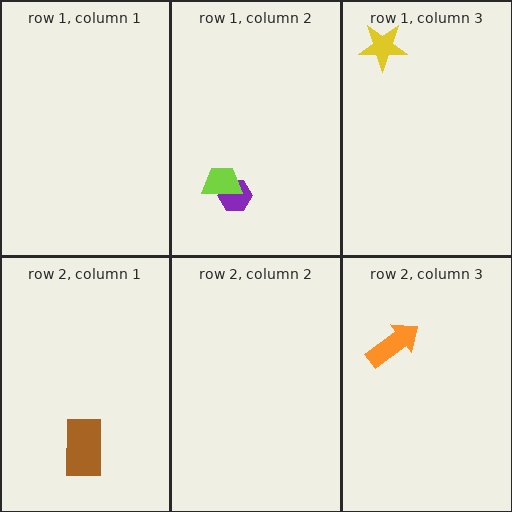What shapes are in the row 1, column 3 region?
The yellow star.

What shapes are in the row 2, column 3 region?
The orange arrow.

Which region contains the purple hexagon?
The row 1, column 2 region.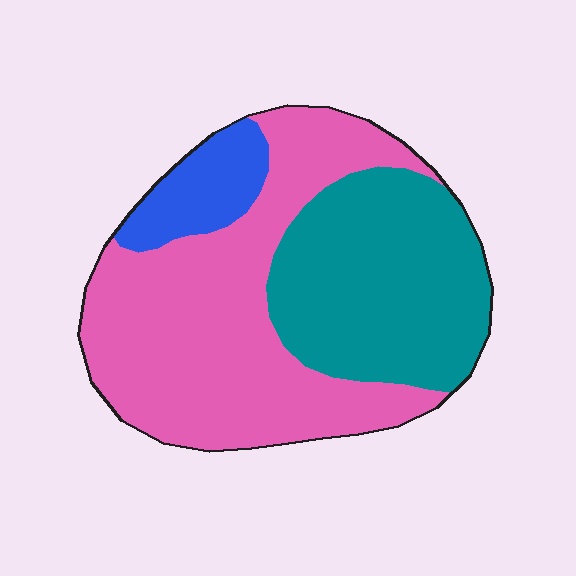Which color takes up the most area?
Pink, at roughly 55%.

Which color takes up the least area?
Blue, at roughly 10%.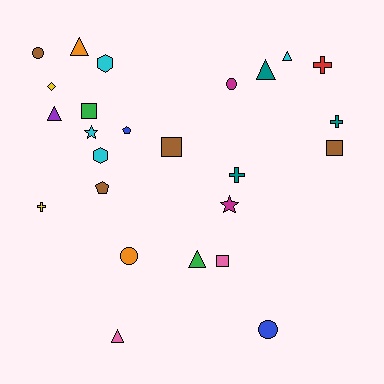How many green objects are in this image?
There are 2 green objects.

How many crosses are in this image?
There are 4 crosses.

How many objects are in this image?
There are 25 objects.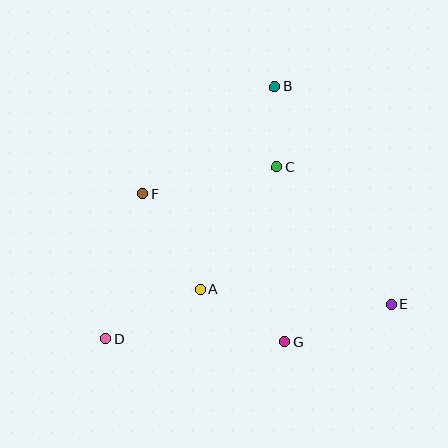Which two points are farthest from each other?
Points B and D are farthest from each other.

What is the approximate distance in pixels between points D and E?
The distance between D and E is approximately 287 pixels.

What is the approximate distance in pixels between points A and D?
The distance between A and D is approximately 106 pixels.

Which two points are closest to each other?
Points B and C are closest to each other.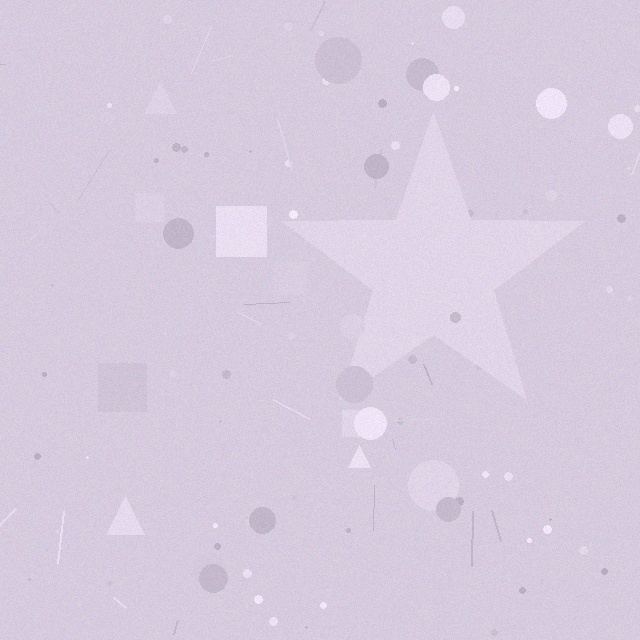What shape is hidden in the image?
A star is hidden in the image.